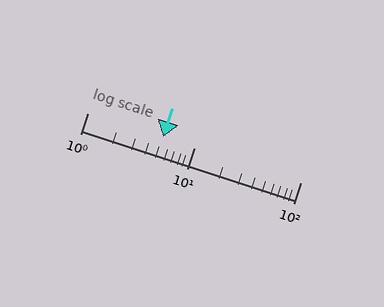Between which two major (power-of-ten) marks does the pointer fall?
The pointer is between 1 and 10.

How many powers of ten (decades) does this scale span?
The scale spans 2 decades, from 1 to 100.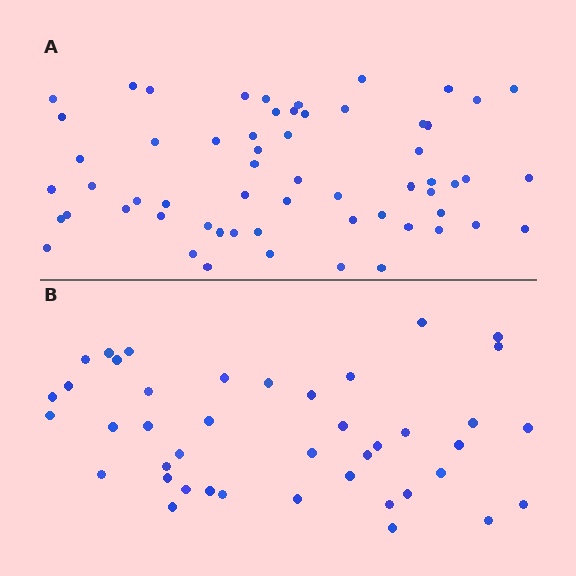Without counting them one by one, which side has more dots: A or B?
Region A (the top region) has more dots.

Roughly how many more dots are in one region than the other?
Region A has approximately 20 more dots than region B.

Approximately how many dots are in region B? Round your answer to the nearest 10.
About 40 dots. (The exact count is 42, which rounds to 40.)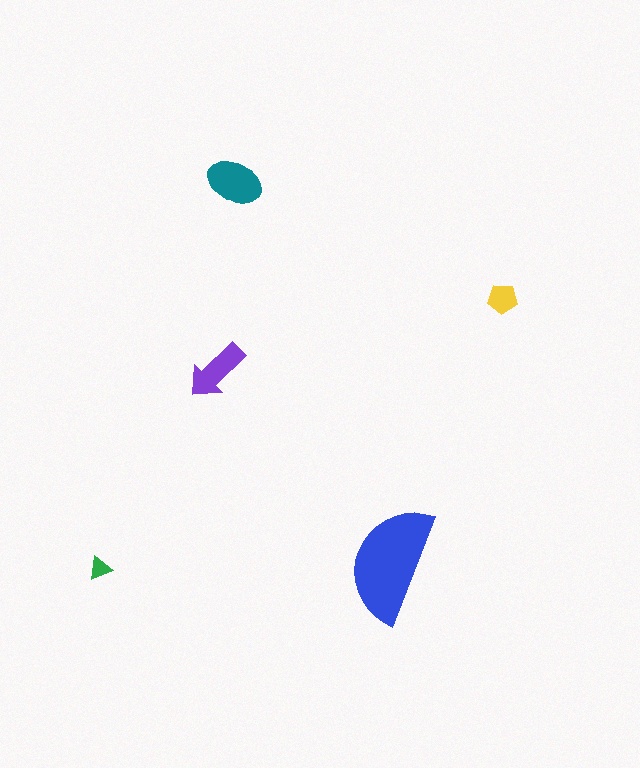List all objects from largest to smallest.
The blue semicircle, the teal ellipse, the purple arrow, the yellow pentagon, the green triangle.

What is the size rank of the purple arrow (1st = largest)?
3rd.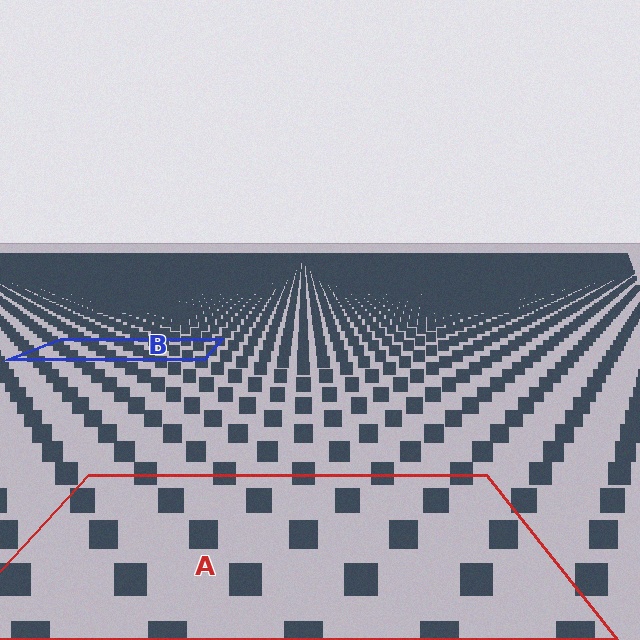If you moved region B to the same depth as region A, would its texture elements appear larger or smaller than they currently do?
They would appear larger. At a closer depth, the same texture elements are projected at a bigger on-screen size.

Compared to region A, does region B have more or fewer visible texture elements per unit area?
Region B has more texture elements per unit area — they are packed more densely because it is farther away.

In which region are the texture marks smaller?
The texture marks are smaller in region B, because it is farther away.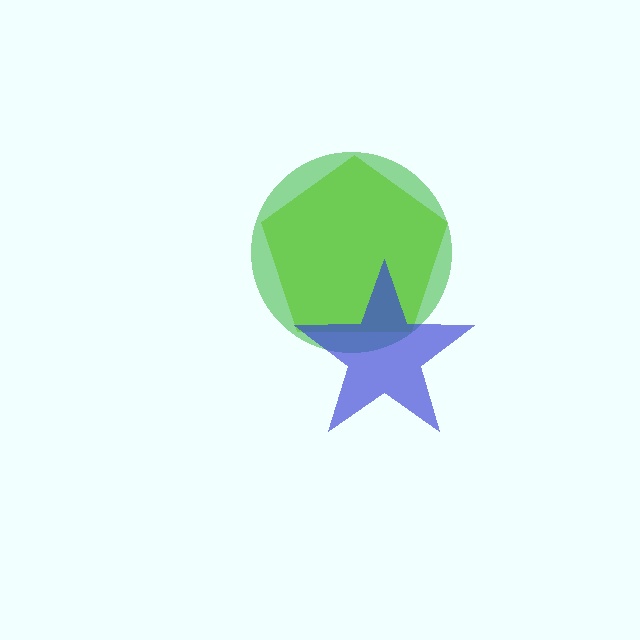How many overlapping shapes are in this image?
There are 3 overlapping shapes in the image.